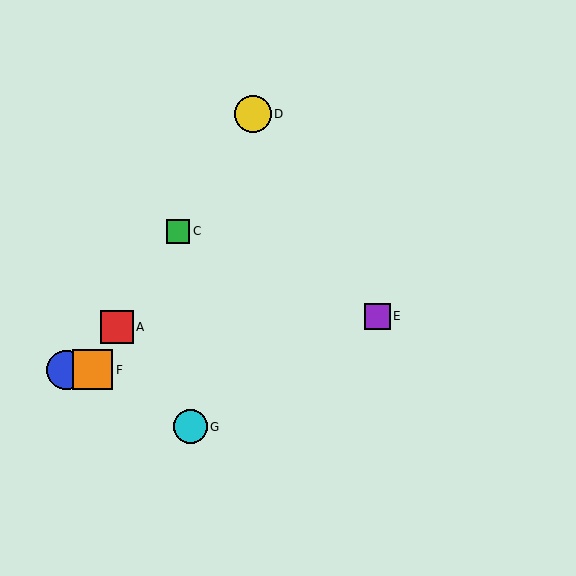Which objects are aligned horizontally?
Objects B, F are aligned horizontally.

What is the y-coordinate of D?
Object D is at y≈114.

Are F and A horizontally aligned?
No, F is at y≈370 and A is at y≈327.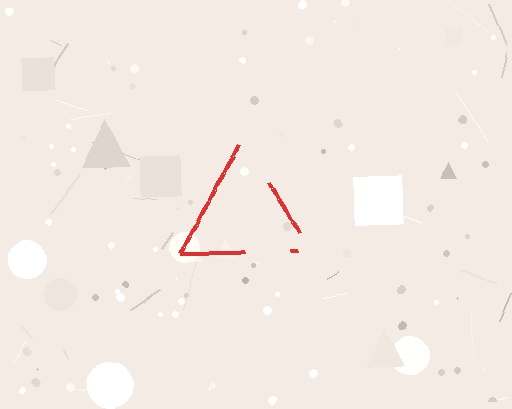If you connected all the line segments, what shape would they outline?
They would outline a triangle.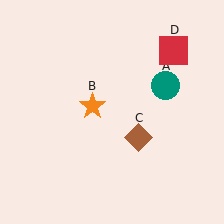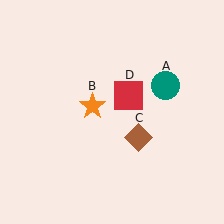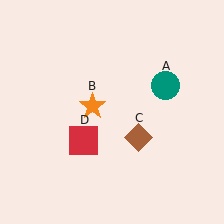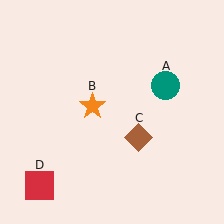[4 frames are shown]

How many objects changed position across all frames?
1 object changed position: red square (object D).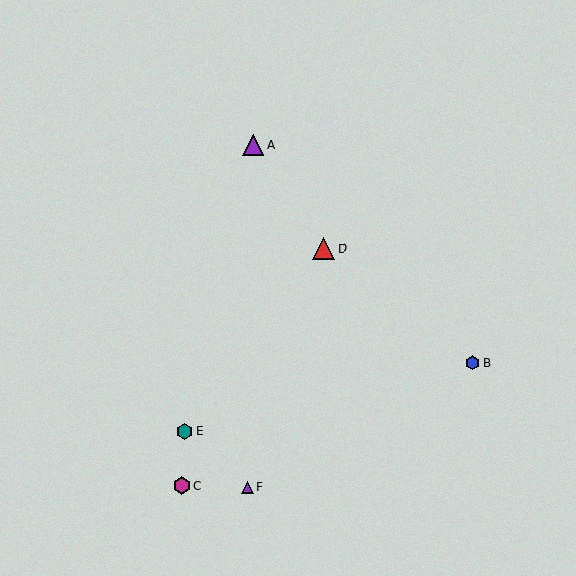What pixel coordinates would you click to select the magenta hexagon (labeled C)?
Click at (182, 486) to select the magenta hexagon C.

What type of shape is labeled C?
Shape C is a magenta hexagon.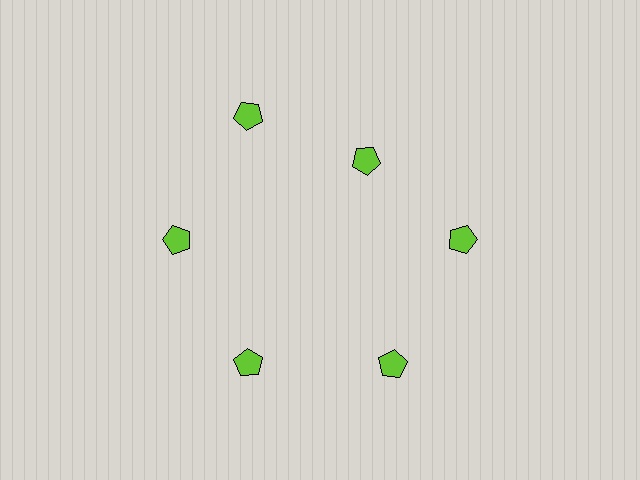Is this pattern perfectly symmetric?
No. The 6 lime pentagons are arranged in a ring, but one element near the 1 o'clock position is pulled inward toward the center, breaking the 6-fold rotational symmetry.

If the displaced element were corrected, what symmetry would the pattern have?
It would have 6-fold rotational symmetry — the pattern would map onto itself every 60 degrees.